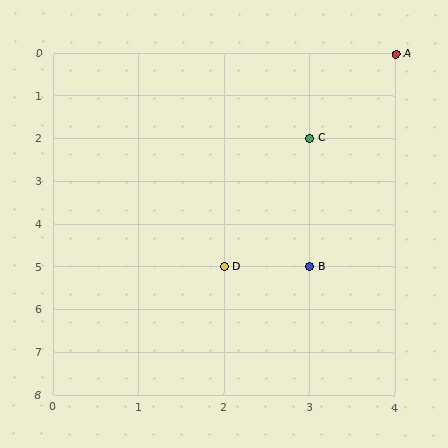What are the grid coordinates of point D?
Point D is at grid coordinates (2, 5).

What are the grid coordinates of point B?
Point B is at grid coordinates (3, 5).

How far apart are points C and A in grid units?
Points C and A are 1 column and 2 rows apart (about 2.2 grid units diagonally).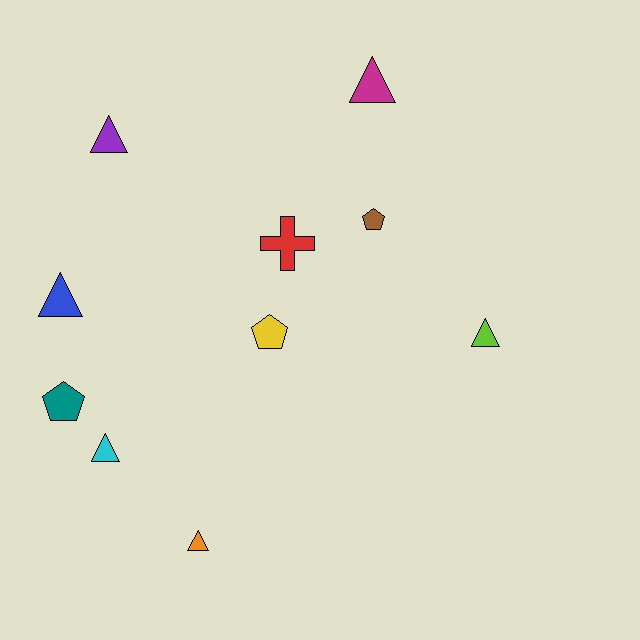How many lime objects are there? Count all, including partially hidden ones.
There is 1 lime object.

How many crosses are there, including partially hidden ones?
There is 1 cross.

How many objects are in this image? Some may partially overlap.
There are 10 objects.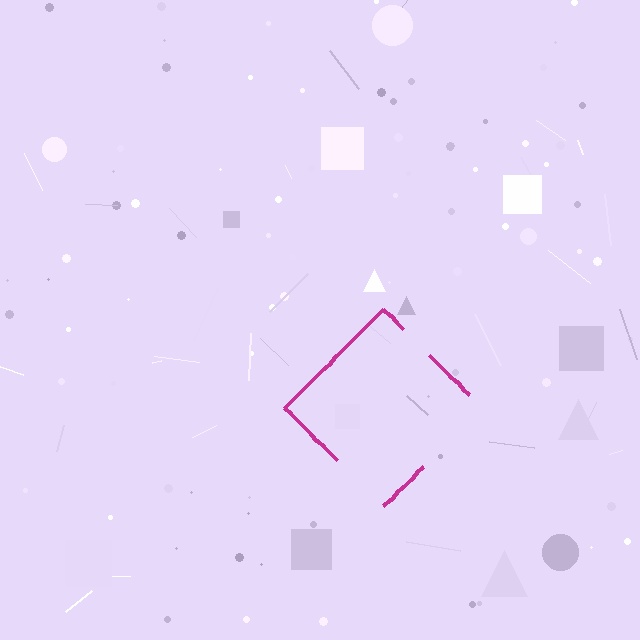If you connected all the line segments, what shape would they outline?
They would outline a diamond.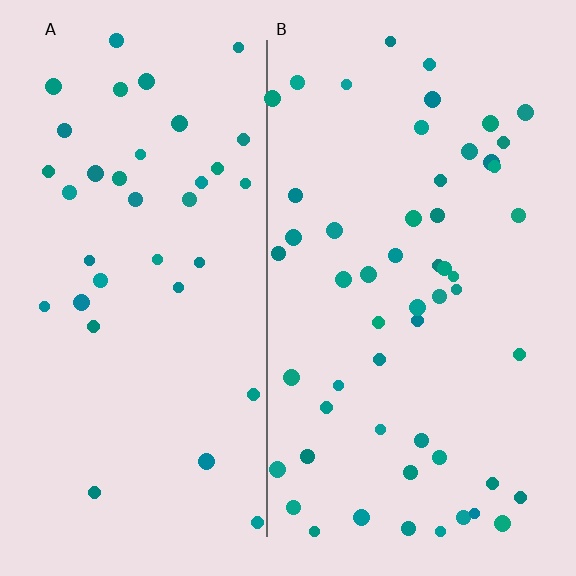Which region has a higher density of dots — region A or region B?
B (the right).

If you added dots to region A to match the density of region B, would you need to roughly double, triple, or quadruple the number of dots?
Approximately double.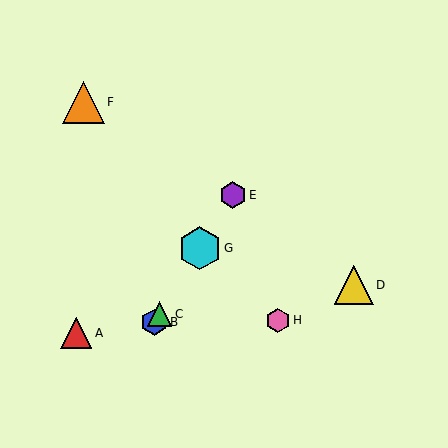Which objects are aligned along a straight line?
Objects B, C, E, G are aligned along a straight line.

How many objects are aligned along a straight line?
4 objects (B, C, E, G) are aligned along a straight line.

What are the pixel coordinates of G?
Object G is at (200, 248).